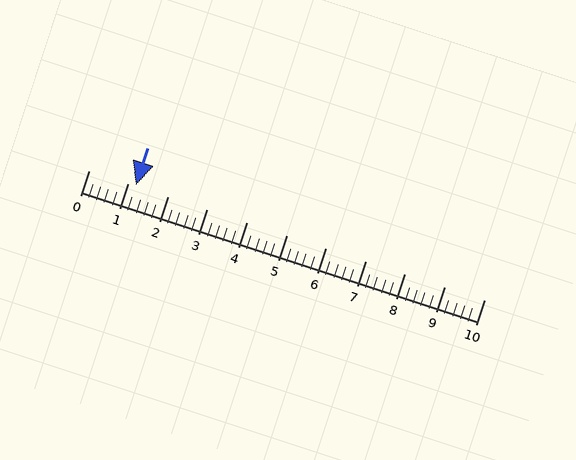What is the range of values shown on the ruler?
The ruler shows values from 0 to 10.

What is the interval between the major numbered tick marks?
The major tick marks are spaced 1 units apart.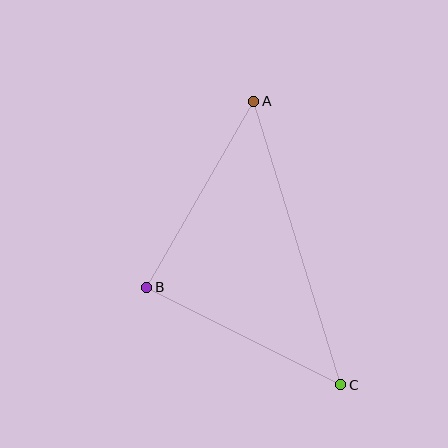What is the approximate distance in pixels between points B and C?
The distance between B and C is approximately 217 pixels.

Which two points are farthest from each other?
Points A and C are farthest from each other.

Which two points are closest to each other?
Points A and B are closest to each other.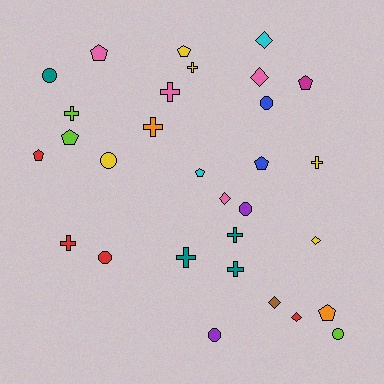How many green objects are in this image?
There are no green objects.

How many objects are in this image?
There are 30 objects.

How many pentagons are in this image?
There are 8 pentagons.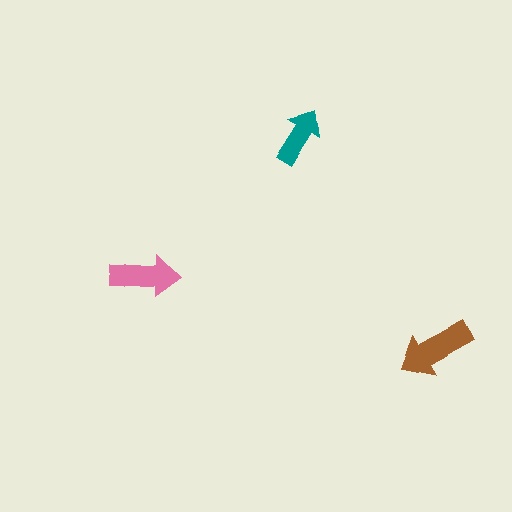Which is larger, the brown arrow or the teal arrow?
The brown one.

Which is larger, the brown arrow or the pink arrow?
The brown one.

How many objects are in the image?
There are 3 objects in the image.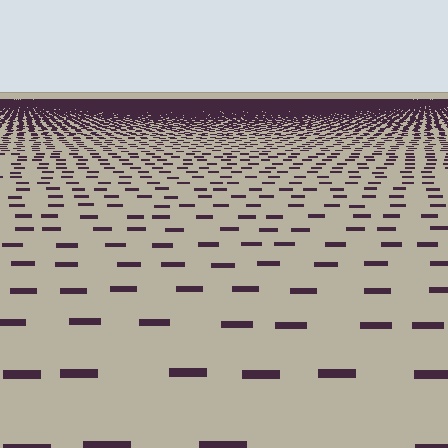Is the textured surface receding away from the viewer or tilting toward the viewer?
The surface is receding away from the viewer. Texture elements get smaller and denser toward the top.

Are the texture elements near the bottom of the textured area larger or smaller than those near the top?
Larger. Near the bottom, elements are closer to the viewer and appear at a bigger on-screen size.